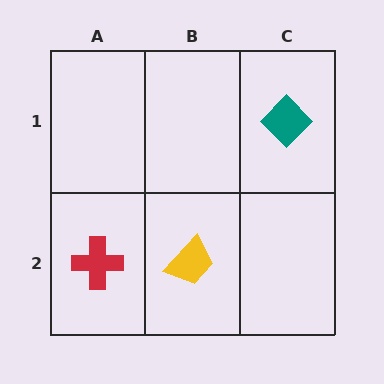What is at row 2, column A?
A red cross.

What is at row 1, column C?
A teal diamond.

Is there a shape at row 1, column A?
No, that cell is empty.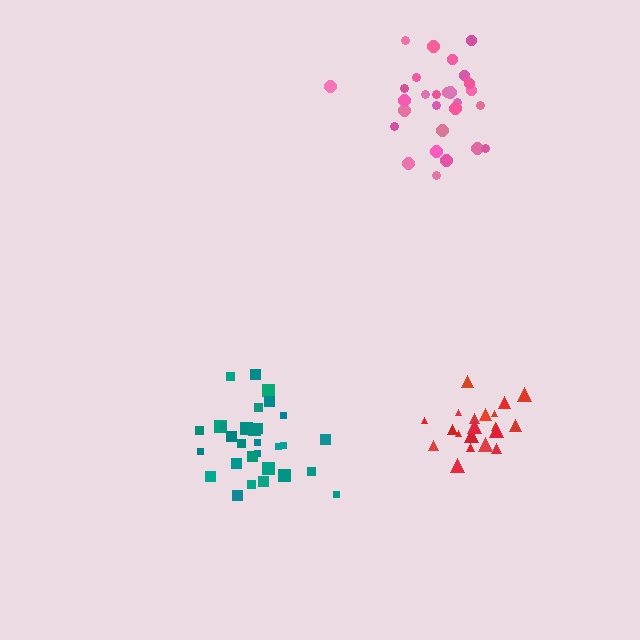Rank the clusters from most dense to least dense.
red, teal, pink.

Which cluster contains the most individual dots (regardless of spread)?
Teal (30).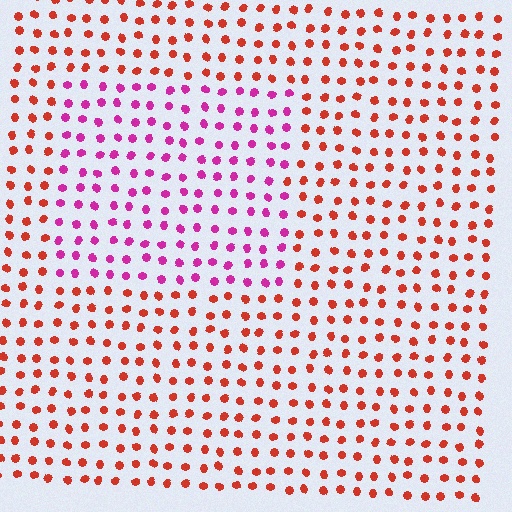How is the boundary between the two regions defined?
The boundary is defined purely by a slight shift in hue (about 50 degrees). Spacing, size, and orientation are identical on both sides.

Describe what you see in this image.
The image is filled with small red elements in a uniform arrangement. A rectangle-shaped region is visible where the elements are tinted to a slightly different hue, forming a subtle color boundary.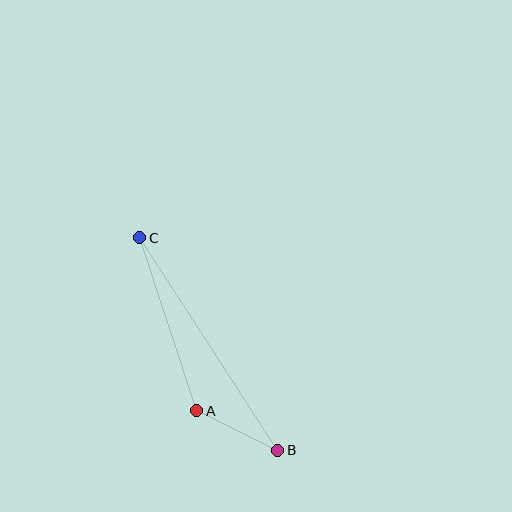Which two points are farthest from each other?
Points B and C are farthest from each other.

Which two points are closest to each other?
Points A and B are closest to each other.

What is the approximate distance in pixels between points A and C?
The distance between A and C is approximately 182 pixels.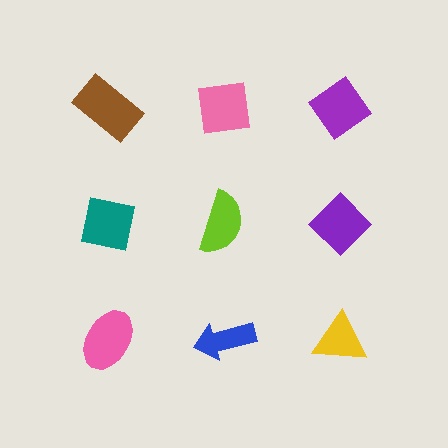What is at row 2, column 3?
A purple diamond.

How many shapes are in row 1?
3 shapes.